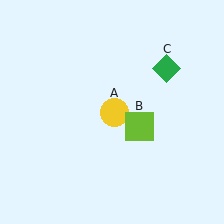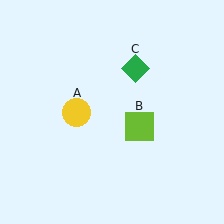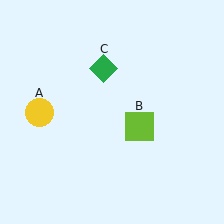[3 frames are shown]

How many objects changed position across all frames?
2 objects changed position: yellow circle (object A), green diamond (object C).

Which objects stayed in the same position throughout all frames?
Lime square (object B) remained stationary.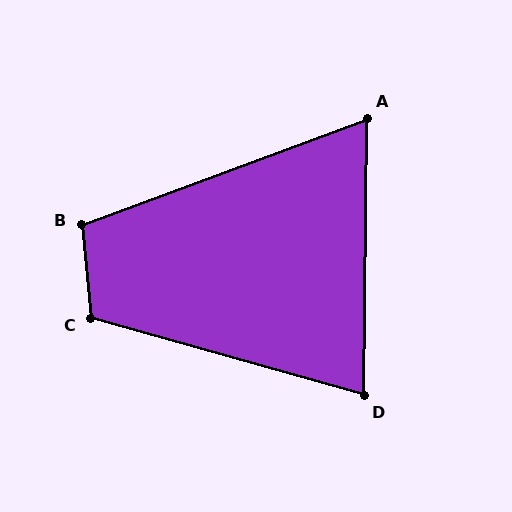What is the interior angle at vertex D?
Approximately 75 degrees (acute).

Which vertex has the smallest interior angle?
A, at approximately 69 degrees.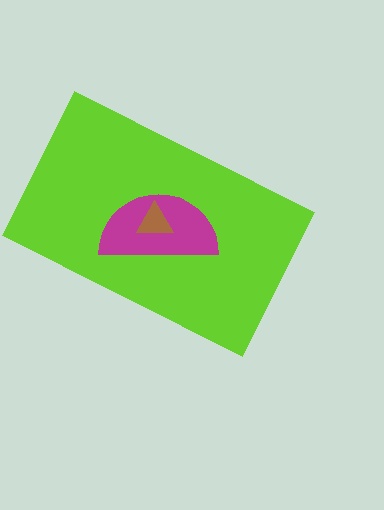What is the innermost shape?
The brown triangle.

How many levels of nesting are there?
3.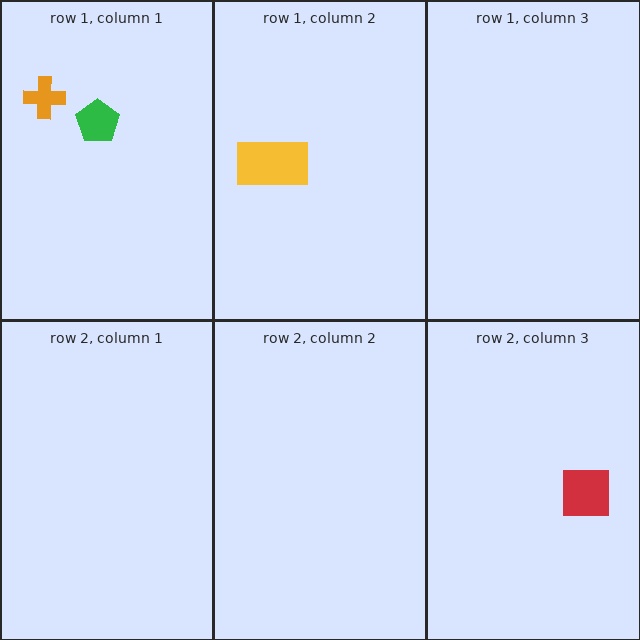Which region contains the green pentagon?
The row 1, column 1 region.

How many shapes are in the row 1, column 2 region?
1.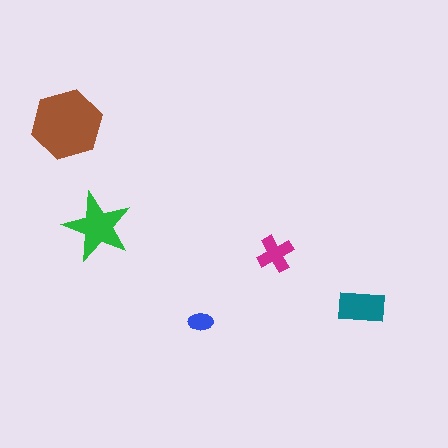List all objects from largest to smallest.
The brown hexagon, the green star, the teal rectangle, the magenta cross, the blue ellipse.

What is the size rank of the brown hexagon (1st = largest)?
1st.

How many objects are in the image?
There are 5 objects in the image.